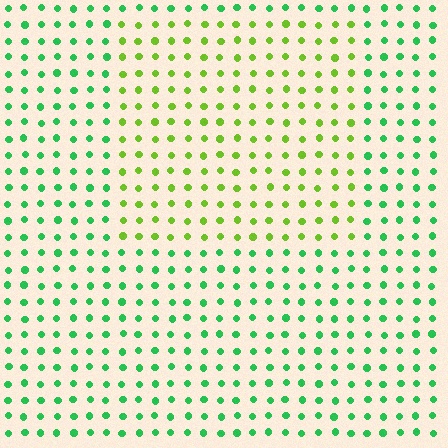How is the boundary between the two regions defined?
The boundary is defined purely by a slight shift in hue (about 44 degrees). Spacing, size, and orientation are identical on both sides.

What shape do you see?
I see a rectangle.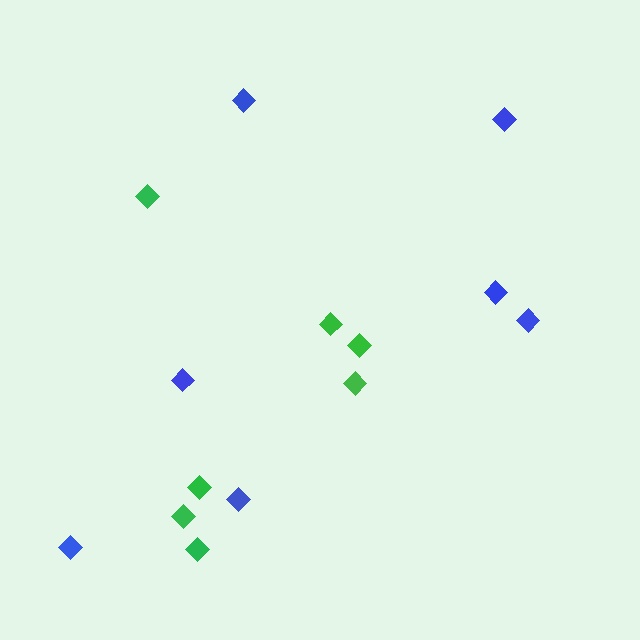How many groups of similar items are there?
There are 2 groups: one group of blue diamonds (7) and one group of green diamonds (7).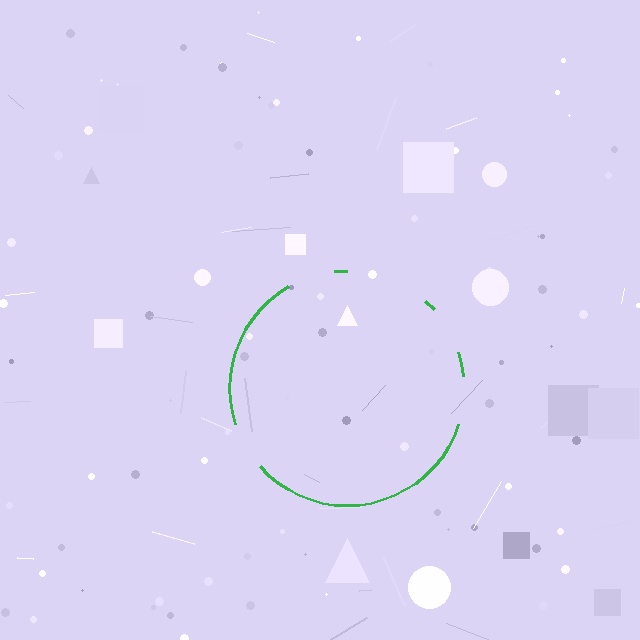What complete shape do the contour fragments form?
The contour fragments form a circle.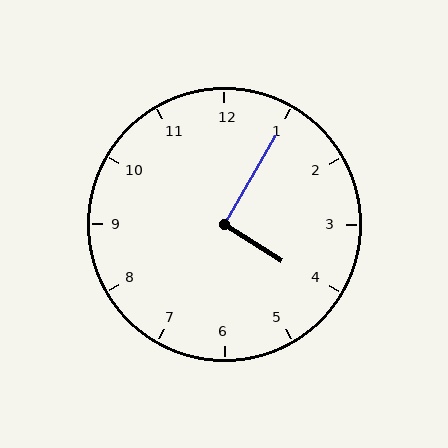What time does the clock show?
4:05.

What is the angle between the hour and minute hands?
Approximately 92 degrees.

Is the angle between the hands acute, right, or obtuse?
It is right.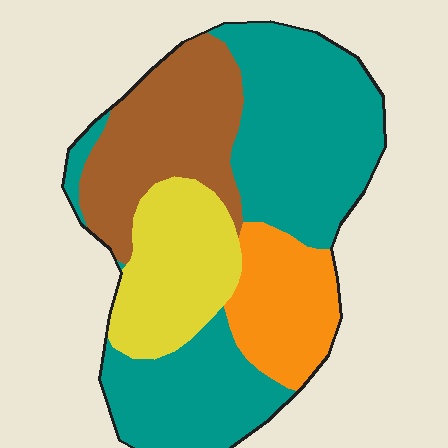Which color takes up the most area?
Teal, at roughly 45%.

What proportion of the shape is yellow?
Yellow covers around 20% of the shape.